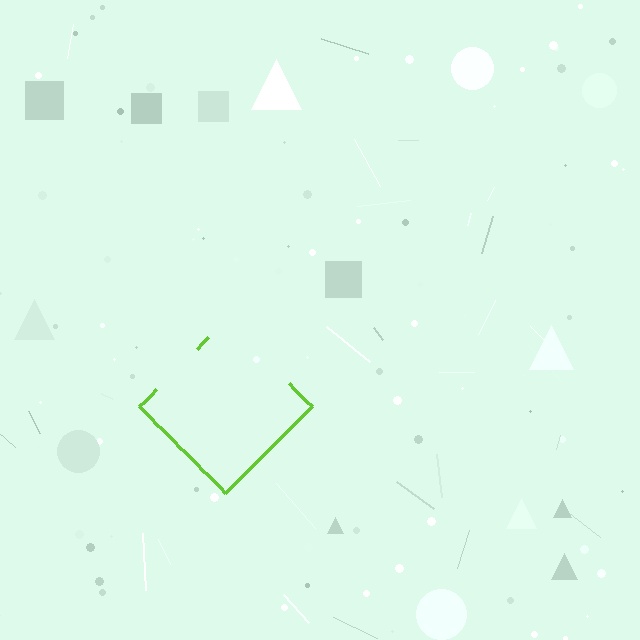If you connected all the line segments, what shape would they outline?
They would outline a diamond.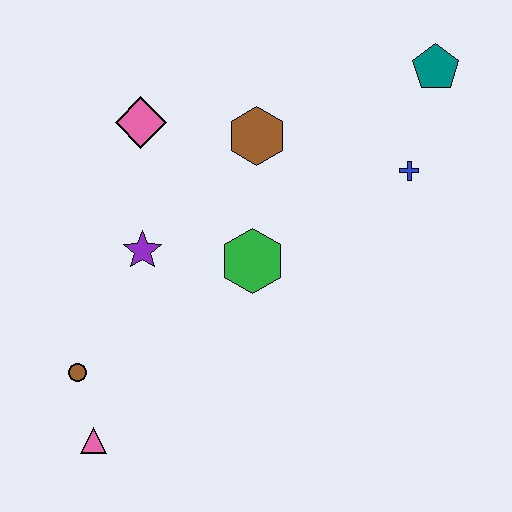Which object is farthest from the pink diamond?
The pink triangle is farthest from the pink diamond.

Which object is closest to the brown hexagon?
The pink diamond is closest to the brown hexagon.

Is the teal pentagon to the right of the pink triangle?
Yes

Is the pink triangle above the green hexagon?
No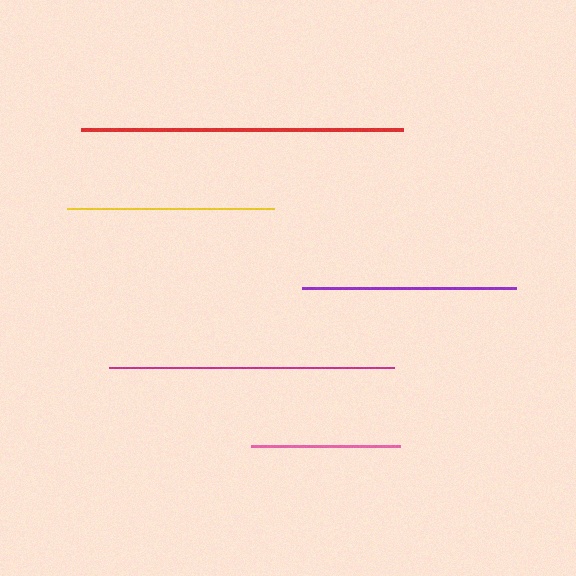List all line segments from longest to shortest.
From longest to shortest: red, magenta, purple, yellow, pink.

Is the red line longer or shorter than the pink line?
The red line is longer than the pink line.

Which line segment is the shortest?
The pink line is the shortest at approximately 149 pixels.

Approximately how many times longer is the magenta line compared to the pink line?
The magenta line is approximately 1.9 times the length of the pink line.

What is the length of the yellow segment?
The yellow segment is approximately 207 pixels long.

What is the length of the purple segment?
The purple segment is approximately 214 pixels long.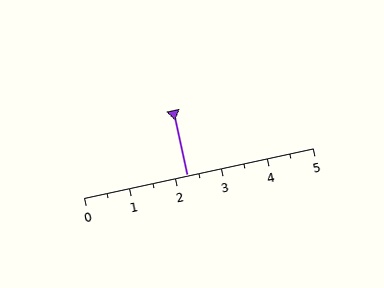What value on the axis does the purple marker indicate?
The marker indicates approximately 2.2.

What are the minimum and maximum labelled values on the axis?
The axis runs from 0 to 5.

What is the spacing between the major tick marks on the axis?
The major ticks are spaced 1 apart.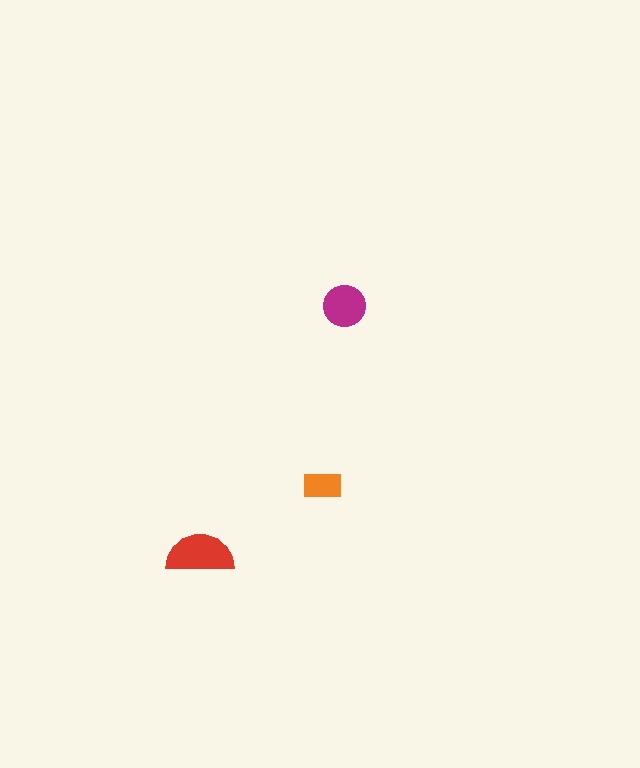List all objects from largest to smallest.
The red semicircle, the magenta circle, the orange rectangle.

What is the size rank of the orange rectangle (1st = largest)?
3rd.